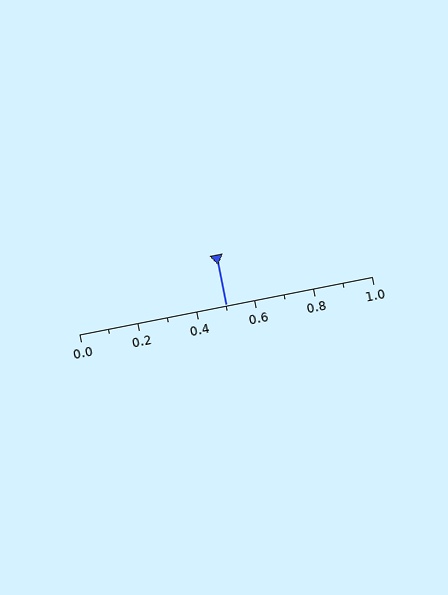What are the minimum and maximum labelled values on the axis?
The axis runs from 0.0 to 1.0.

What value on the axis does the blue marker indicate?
The marker indicates approximately 0.5.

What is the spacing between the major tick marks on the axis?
The major ticks are spaced 0.2 apart.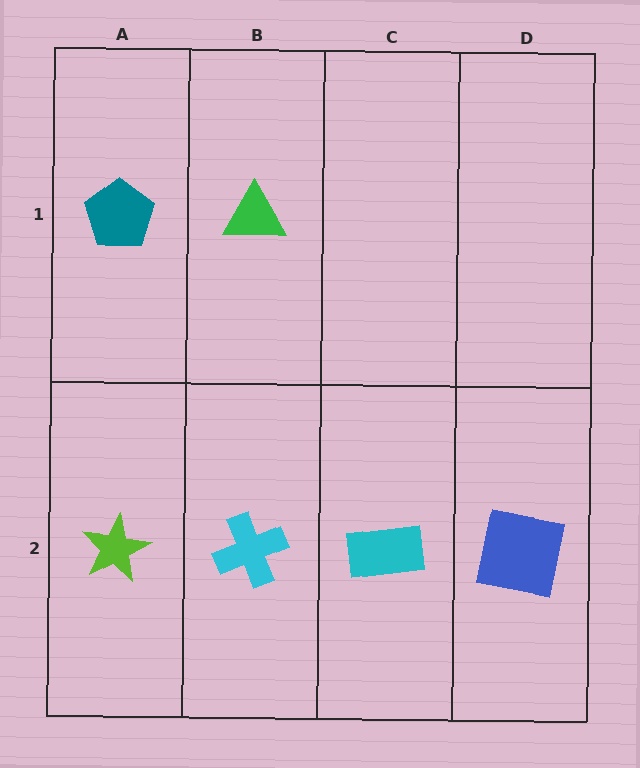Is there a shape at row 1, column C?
No, that cell is empty.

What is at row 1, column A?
A teal pentagon.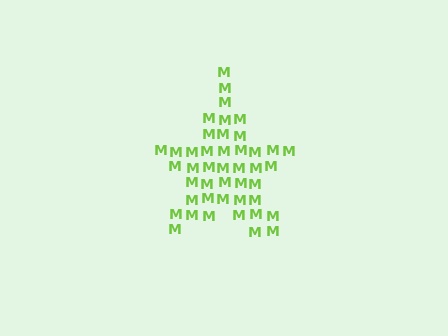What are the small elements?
The small elements are letter M's.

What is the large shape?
The large shape is a star.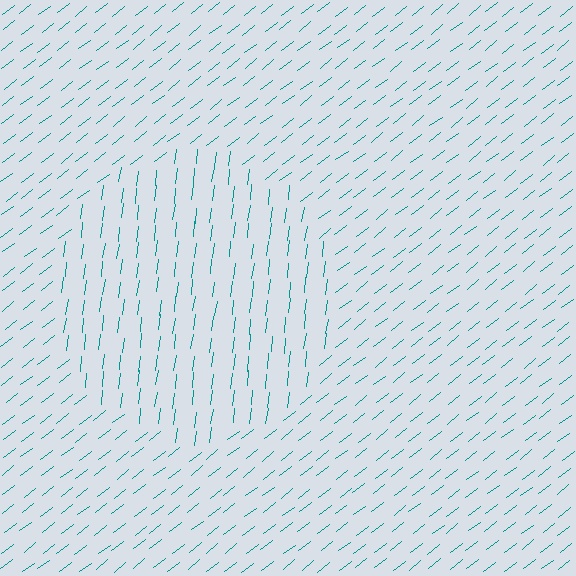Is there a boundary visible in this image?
Yes, there is a texture boundary formed by a change in line orientation.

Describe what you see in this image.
The image is filled with small teal line segments. A circle region in the image has lines oriented differently from the surrounding lines, creating a visible texture boundary.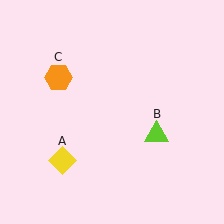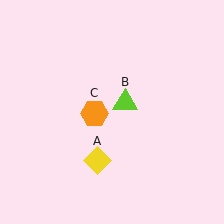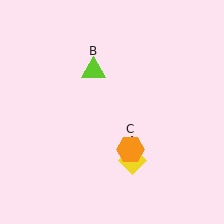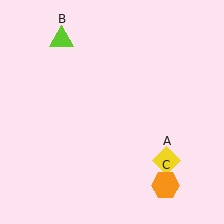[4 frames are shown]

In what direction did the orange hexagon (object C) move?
The orange hexagon (object C) moved down and to the right.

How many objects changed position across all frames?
3 objects changed position: yellow diamond (object A), lime triangle (object B), orange hexagon (object C).